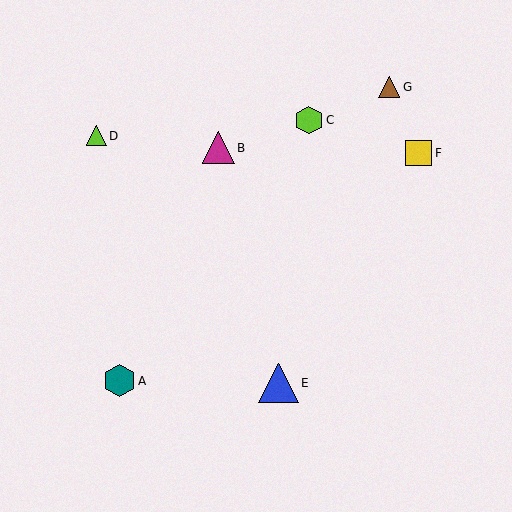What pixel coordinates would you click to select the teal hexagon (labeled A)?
Click at (119, 381) to select the teal hexagon A.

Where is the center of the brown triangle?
The center of the brown triangle is at (389, 87).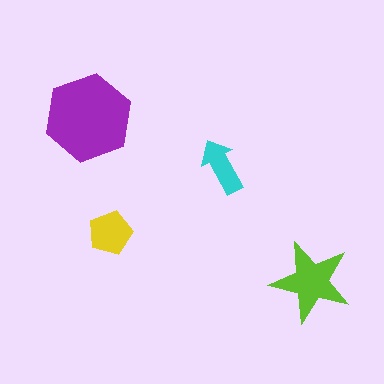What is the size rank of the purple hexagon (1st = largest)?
1st.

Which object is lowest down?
The lime star is bottommost.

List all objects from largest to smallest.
The purple hexagon, the lime star, the yellow pentagon, the cyan arrow.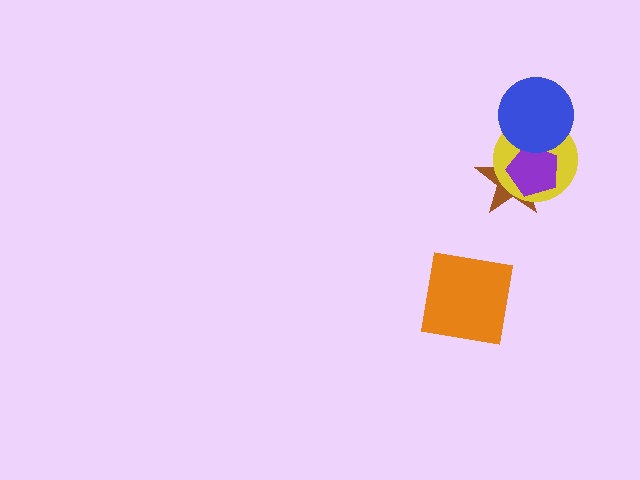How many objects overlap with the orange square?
0 objects overlap with the orange square.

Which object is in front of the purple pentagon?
The blue circle is in front of the purple pentagon.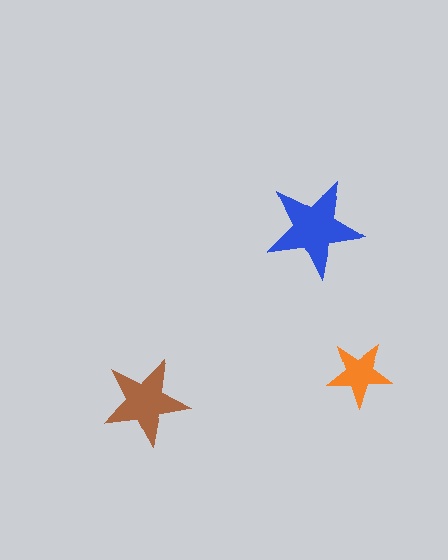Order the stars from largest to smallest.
the blue one, the brown one, the orange one.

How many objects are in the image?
There are 3 objects in the image.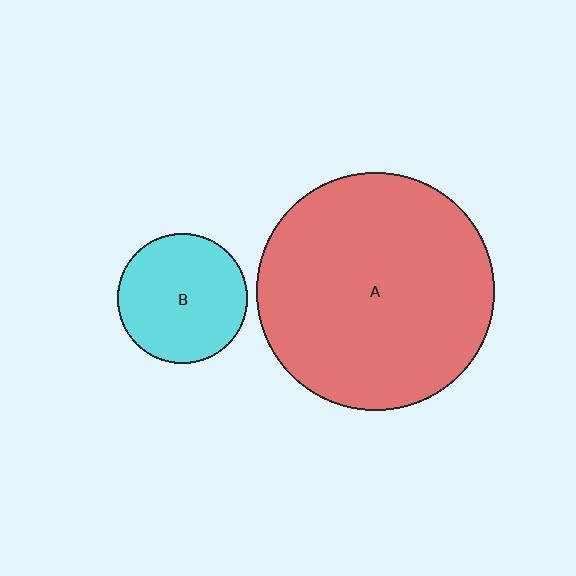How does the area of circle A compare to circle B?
Approximately 3.3 times.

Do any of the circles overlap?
No, none of the circles overlap.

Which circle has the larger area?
Circle A (red).